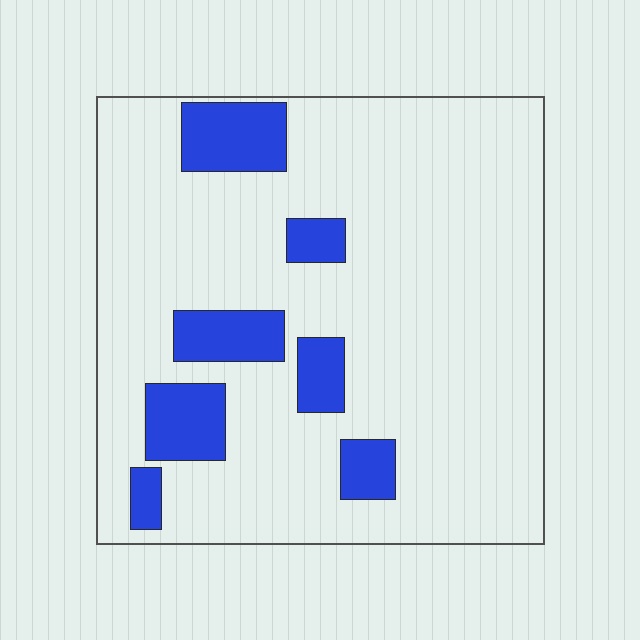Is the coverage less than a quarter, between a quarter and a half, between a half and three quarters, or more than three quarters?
Less than a quarter.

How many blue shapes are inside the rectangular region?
7.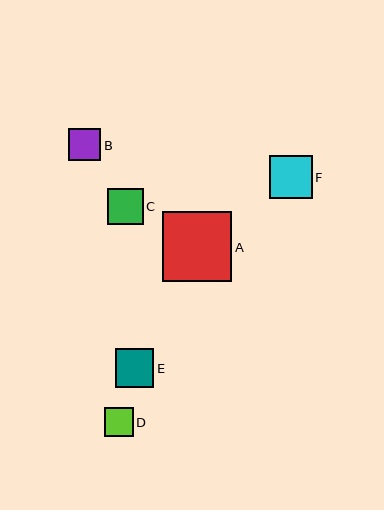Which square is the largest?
Square A is the largest with a size of approximately 70 pixels.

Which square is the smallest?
Square D is the smallest with a size of approximately 29 pixels.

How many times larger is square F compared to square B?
Square F is approximately 1.3 times the size of square B.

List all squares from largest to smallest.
From largest to smallest: A, F, E, C, B, D.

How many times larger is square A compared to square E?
Square A is approximately 1.8 times the size of square E.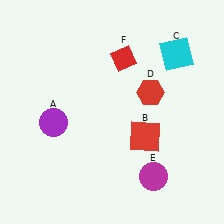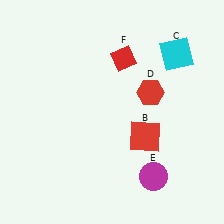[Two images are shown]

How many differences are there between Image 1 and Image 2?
There is 1 difference between the two images.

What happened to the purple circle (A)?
The purple circle (A) was removed in Image 2. It was in the bottom-left area of Image 1.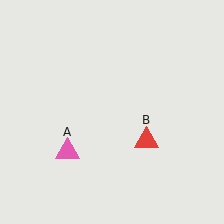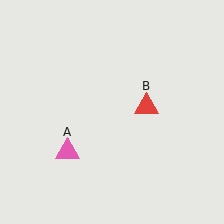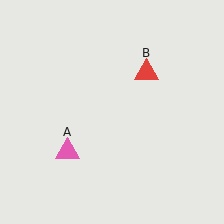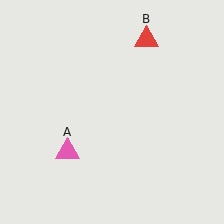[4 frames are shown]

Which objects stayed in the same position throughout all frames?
Pink triangle (object A) remained stationary.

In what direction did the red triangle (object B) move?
The red triangle (object B) moved up.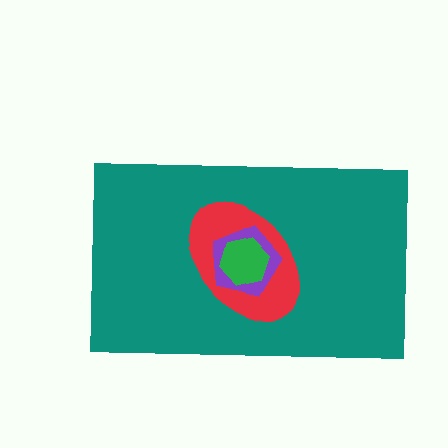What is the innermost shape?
The green hexagon.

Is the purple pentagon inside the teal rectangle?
Yes.